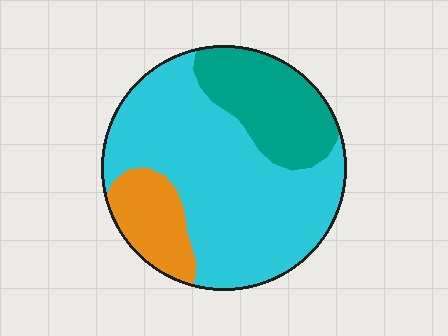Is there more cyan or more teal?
Cyan.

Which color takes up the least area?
Orange, at roughly 15%.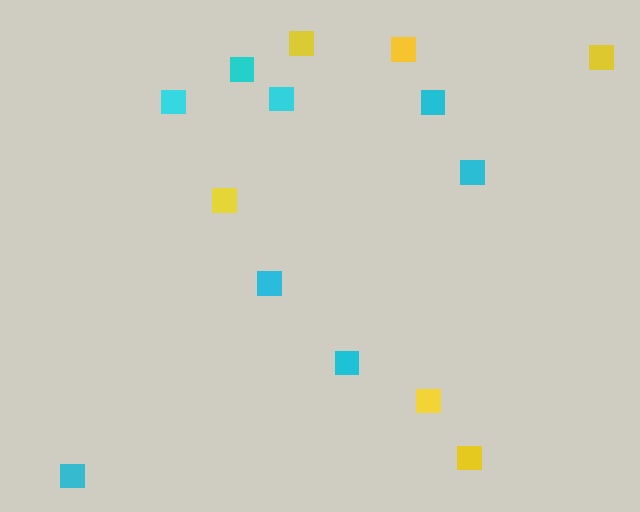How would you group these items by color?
There are 2 groups: one group of cyan squares (8) and one group of yellow squares (6).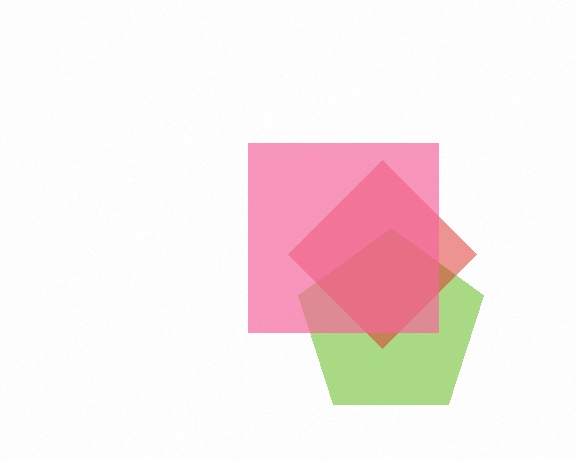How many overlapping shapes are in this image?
There are 3 overlapping shapes in the image.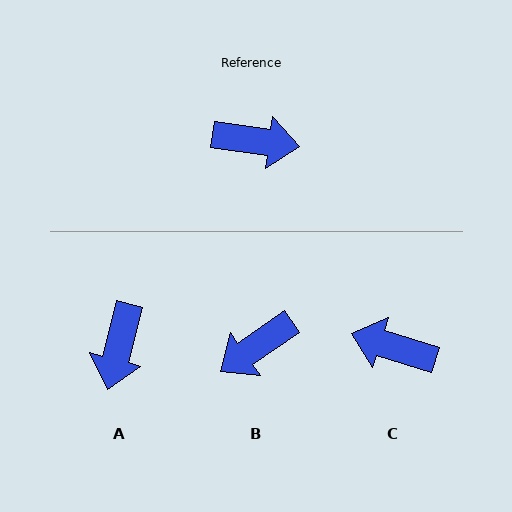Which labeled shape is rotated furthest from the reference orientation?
C, about 170 degrees away.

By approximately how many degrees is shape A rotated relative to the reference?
Approximately 97 degrees clockwise.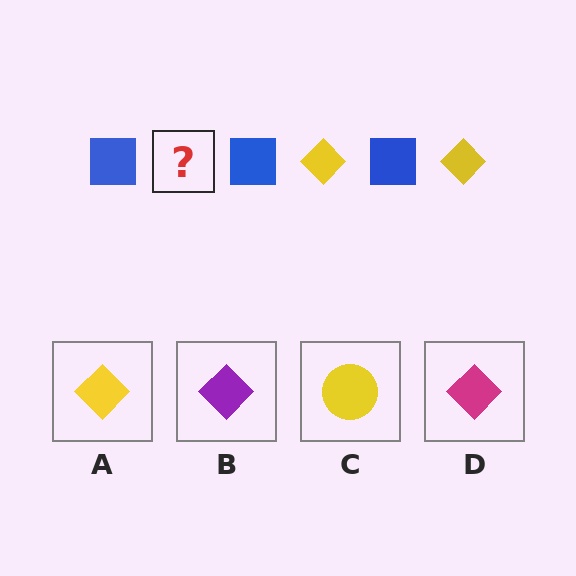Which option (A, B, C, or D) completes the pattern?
A.